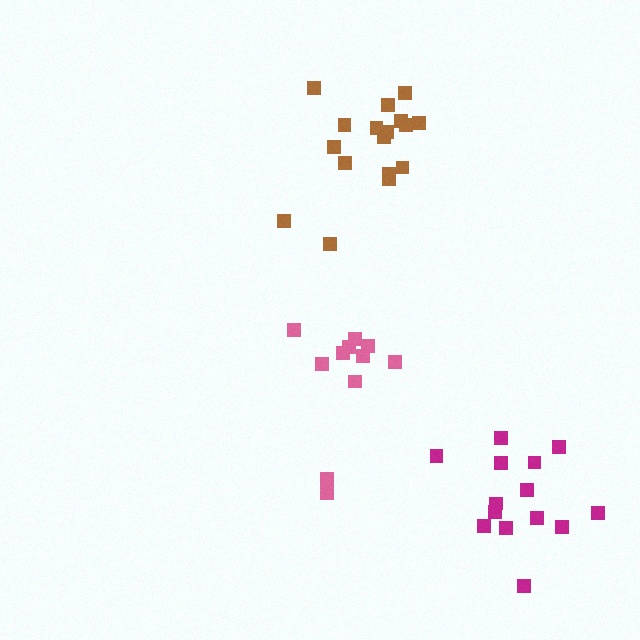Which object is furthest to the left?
The pink cluster is leftmost.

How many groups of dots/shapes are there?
There are 3 groups.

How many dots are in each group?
Group 1: 17 dots, Group 2: 11 dots, Group 3: 14 dots (42 total).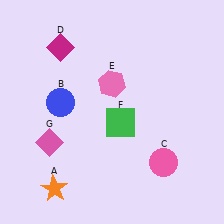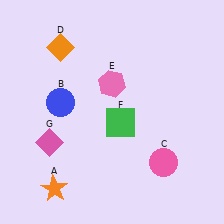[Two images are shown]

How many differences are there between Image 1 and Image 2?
There is 1 difference between the two images.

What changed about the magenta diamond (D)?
In Image 1, D is magenta. In Image 2, it changed to orange.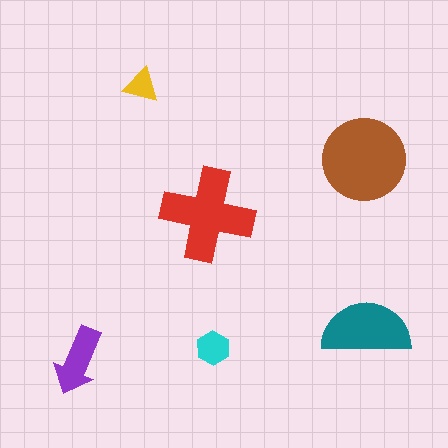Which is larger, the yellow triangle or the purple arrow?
The purple arrow.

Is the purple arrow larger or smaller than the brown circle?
Smaller.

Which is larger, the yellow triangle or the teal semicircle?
The teal semicircle.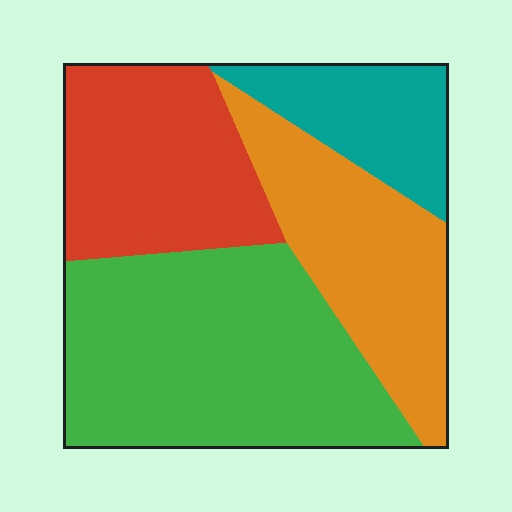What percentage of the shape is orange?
Orange takes up about one quarter (1/4) of the shape.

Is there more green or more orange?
Green.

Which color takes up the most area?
Green, at roughly 40%.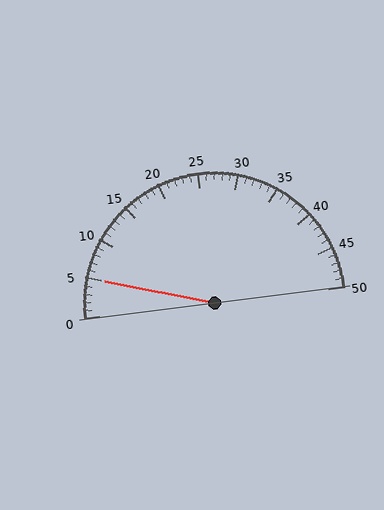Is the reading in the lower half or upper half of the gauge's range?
The reading is in the lower half of the range (0 to 50).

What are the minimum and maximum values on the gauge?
The gauge ranges from 0 to 50.